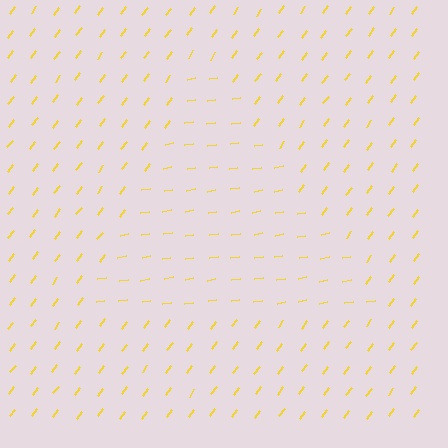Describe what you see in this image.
The image is filled with small yellow line segments. A triangle region in the image has lines oriented differently from the surrounding lines, creating a visible texture boundary.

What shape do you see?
I see a triangle.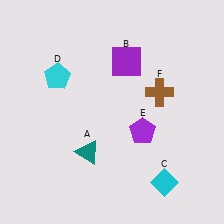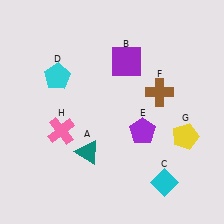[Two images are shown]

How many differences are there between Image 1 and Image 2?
There are 2 differences between the two images.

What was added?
A yellow pentagon (G), a pink cross (H) were added in Image 2.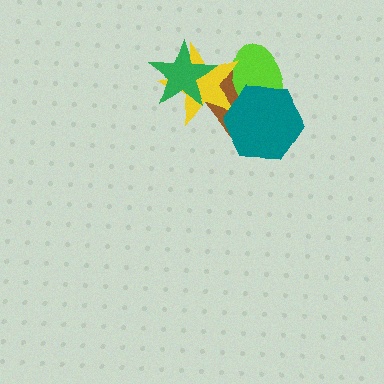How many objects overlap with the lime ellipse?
3 objects overlap with the lime ellipse.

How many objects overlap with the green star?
2 objects overlap with the green star.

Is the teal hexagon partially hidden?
No, no other shape covers it.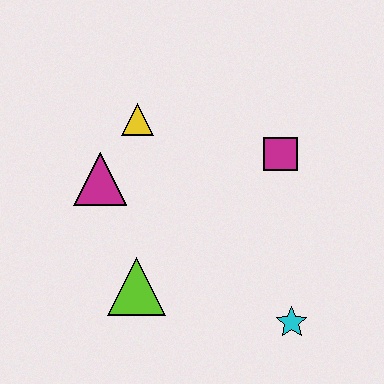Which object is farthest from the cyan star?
The yellow triangle is farthest from the cyan star.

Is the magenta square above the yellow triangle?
No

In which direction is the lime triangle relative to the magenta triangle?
The lime triangle is below the magenta triangle.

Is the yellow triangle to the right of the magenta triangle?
Yes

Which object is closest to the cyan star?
The lime triangle is closest to the cyan star.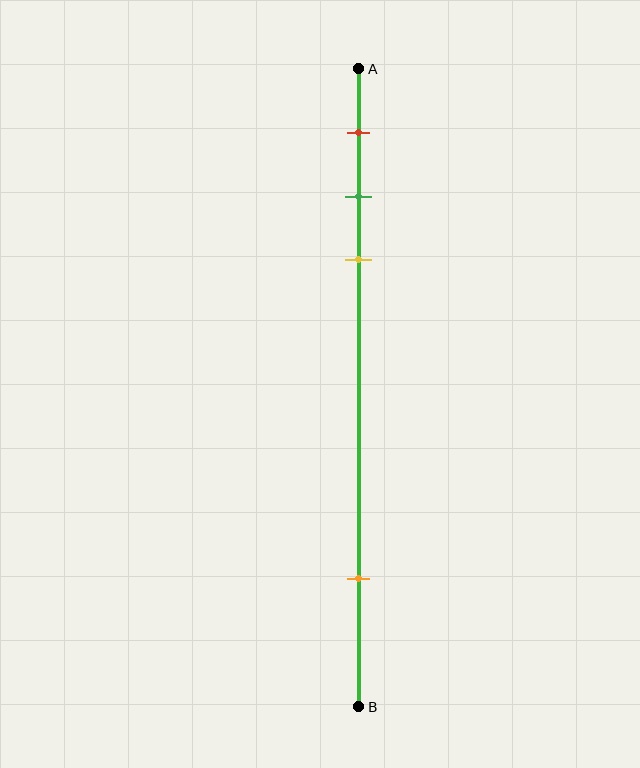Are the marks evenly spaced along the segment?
No, the marks are not evenly spaced.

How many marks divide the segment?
There are 4 marks dividing the segment.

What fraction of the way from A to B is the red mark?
The red mark is approximately 10% (0.1) of the way from A to B.